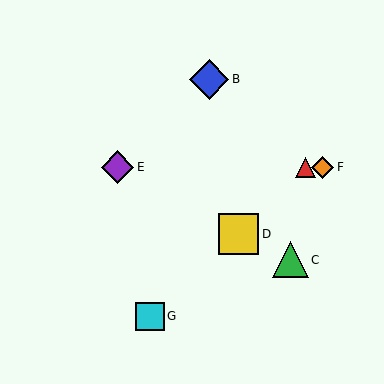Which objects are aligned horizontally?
Objects A, E, F are aligned horizontally.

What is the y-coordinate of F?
Object F is at y≈167.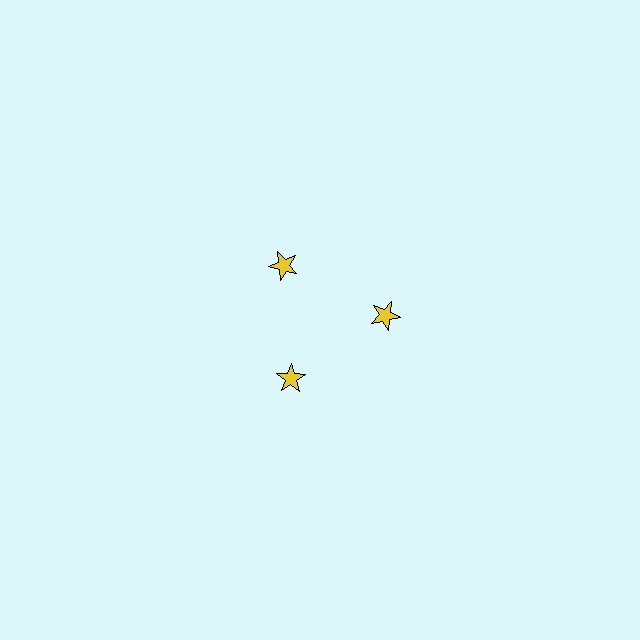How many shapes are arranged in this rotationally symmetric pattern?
There are 3 shapes, arranged in 3 groups of 1.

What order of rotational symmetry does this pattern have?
This pattern has 3-fold rotational symmetry.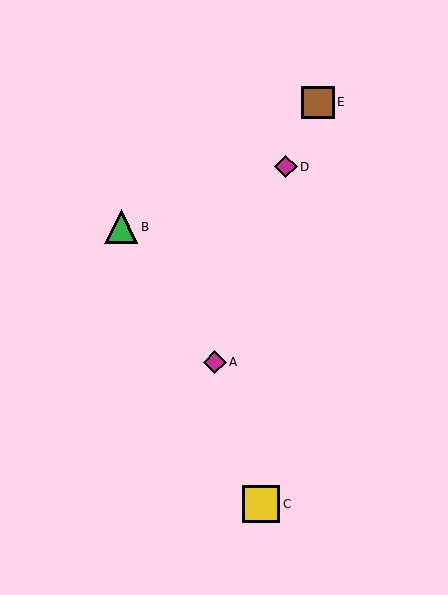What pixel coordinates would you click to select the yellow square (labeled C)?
Click at (261, 504) to select the yellow square C.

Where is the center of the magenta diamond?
The center of the magenta diamond is at (215, 362).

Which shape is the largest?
The yellow square (labeled C) is the largest.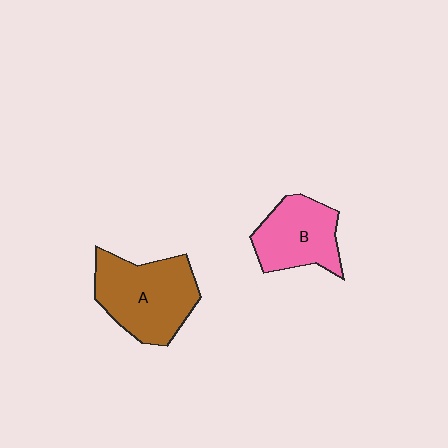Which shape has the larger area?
Shape A (brown).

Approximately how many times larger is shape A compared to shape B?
Approximately 1.3 times.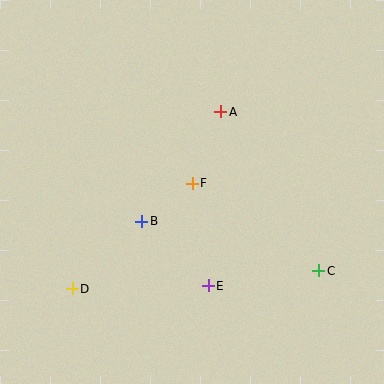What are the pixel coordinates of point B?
Point B is at (142, 221).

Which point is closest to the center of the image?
Point F at (192, 183) is closest to the center.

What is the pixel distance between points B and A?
The distance between B and A is 135 pixels.